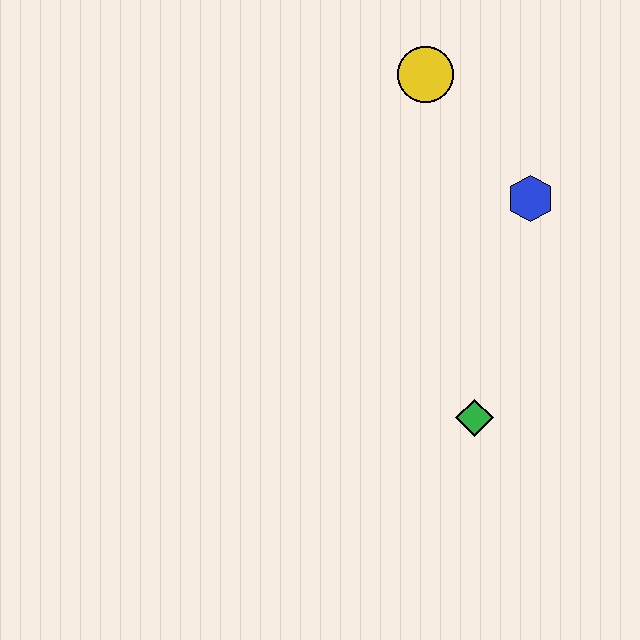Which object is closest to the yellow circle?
The blue hexagon is closest to the yellow circle.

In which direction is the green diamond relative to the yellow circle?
The green diamond is below the yellow circle.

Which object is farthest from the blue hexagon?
The green diamond is farthest from the blue hexagon.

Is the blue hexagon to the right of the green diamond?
Yes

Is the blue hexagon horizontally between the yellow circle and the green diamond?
No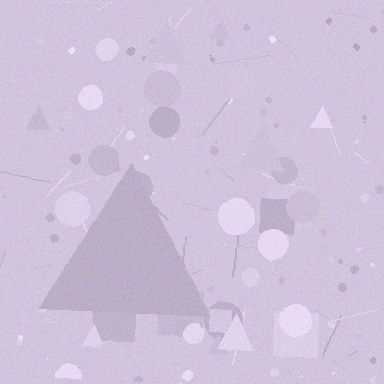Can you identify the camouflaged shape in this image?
The camouflaged shape is a triangle.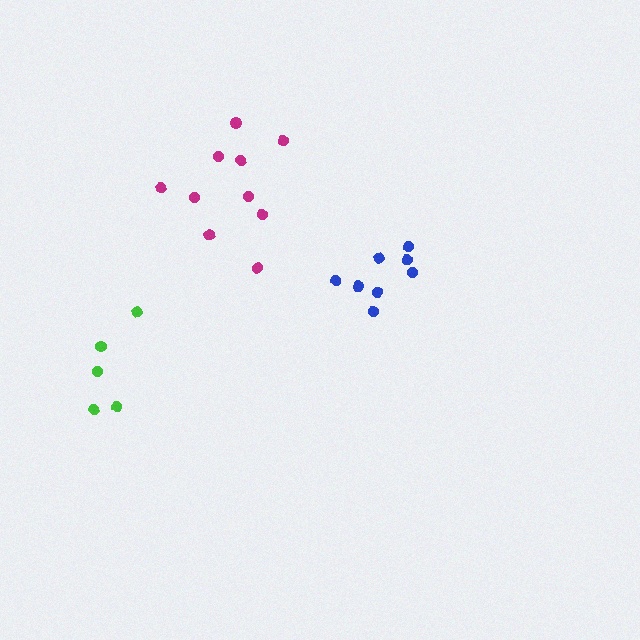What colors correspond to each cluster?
The clusters are colored: blue, magenta, green.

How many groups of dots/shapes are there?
There are 3 groups.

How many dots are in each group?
Group 1: 8 dots, Group 2: 10 dots, Group 3: 5 dots (23 total).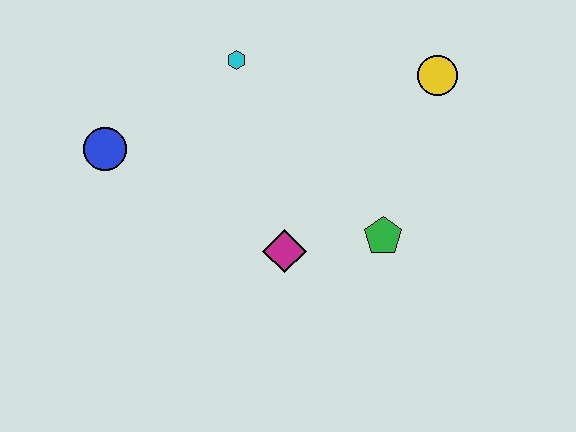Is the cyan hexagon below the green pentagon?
No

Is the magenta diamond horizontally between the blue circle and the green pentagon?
Yes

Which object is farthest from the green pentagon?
The blue circle is farthest from the green pentagon.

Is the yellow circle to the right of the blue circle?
Yes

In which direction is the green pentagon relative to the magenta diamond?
The green pentagon is to the right of the magenta diamond.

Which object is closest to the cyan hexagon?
The blue circle is closest to the cyan hexagon.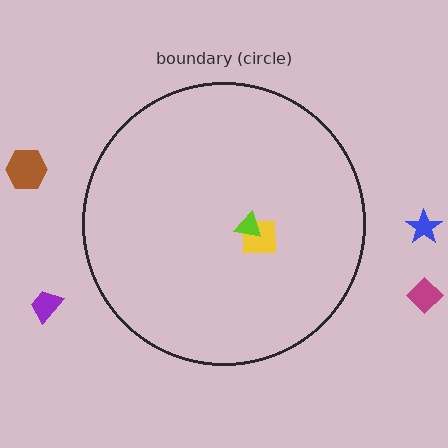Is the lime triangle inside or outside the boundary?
Inside.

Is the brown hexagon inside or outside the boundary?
Outside.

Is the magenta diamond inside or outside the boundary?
Outside.